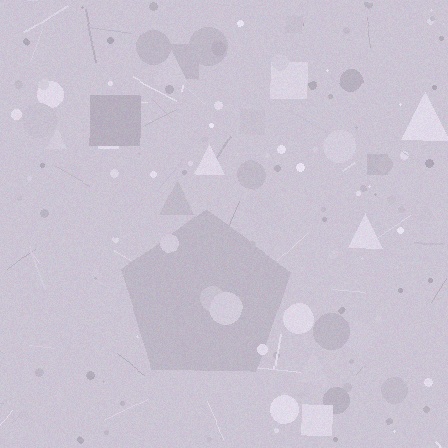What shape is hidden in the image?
A pentagon is hidden in the image.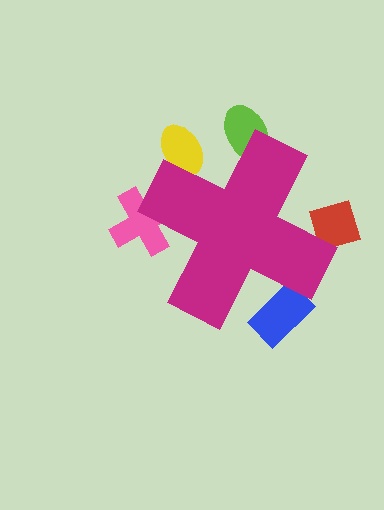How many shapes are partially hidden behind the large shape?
5 shapes are partially hidden.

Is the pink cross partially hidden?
Yes, the pink cross is partially hidden behind the magenta cross.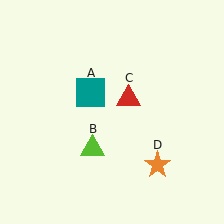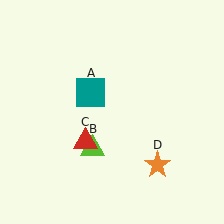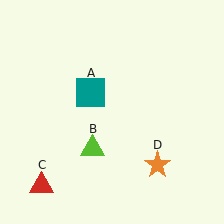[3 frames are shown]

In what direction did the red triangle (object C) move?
The red triangle (object C) moved down and to the left.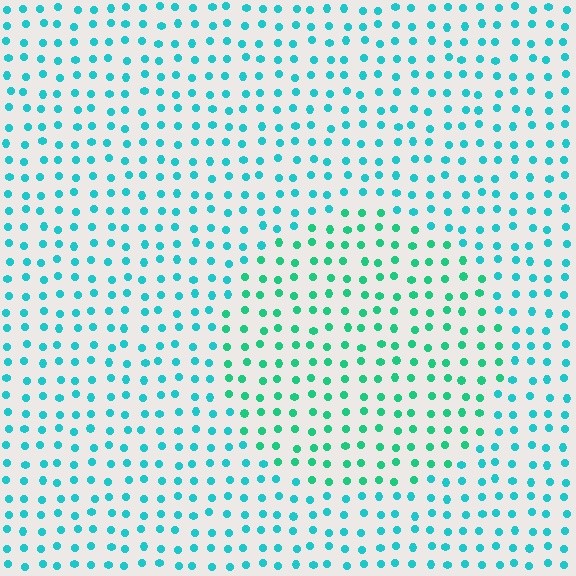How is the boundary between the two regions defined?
The boundary is defined purely by a slight shift in hue (about 28 degrees). Spacing, size, and orientation are identical on both sides.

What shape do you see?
I see a circle.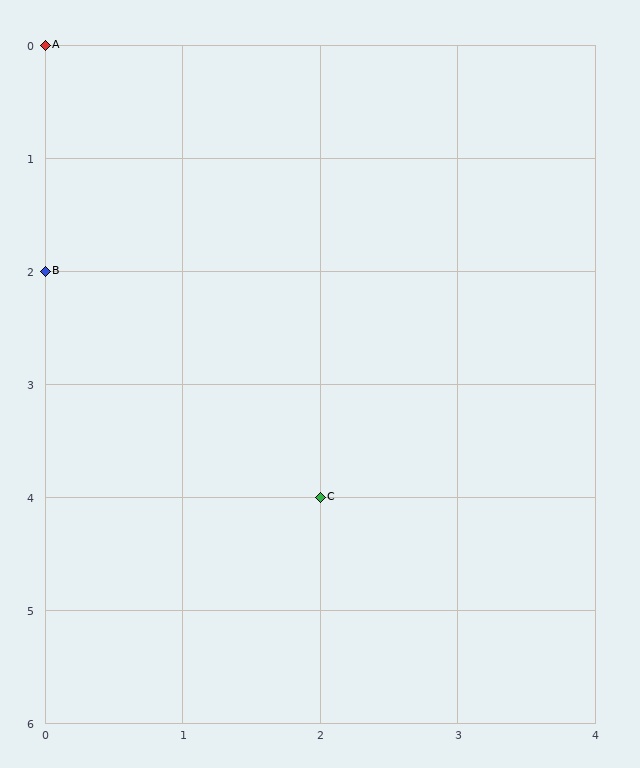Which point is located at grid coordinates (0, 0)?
Point A is at (0, 0).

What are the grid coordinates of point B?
Point B is at grid coordinates (0, 2).